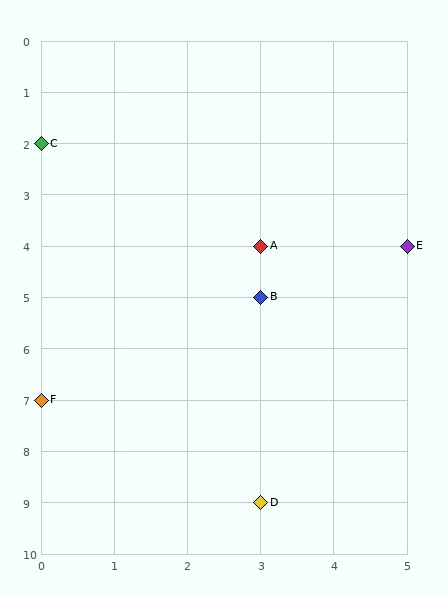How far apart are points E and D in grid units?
Points E and D are 2 columns and 5 rows apart (about 5.4 grid units diagonally).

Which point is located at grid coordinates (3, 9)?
Point D is at (3, 9).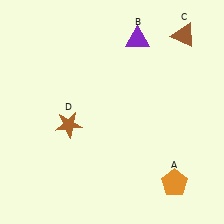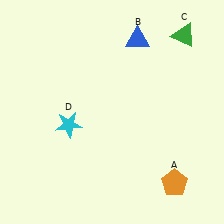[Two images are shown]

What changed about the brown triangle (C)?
In Image 1, C is brown. In Image 2, it changed to green.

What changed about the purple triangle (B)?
In Image 1, B is purple. In Image 2, it changed to blue.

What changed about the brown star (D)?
In Image 1, D is brown. In Image 2, it changed to cyan.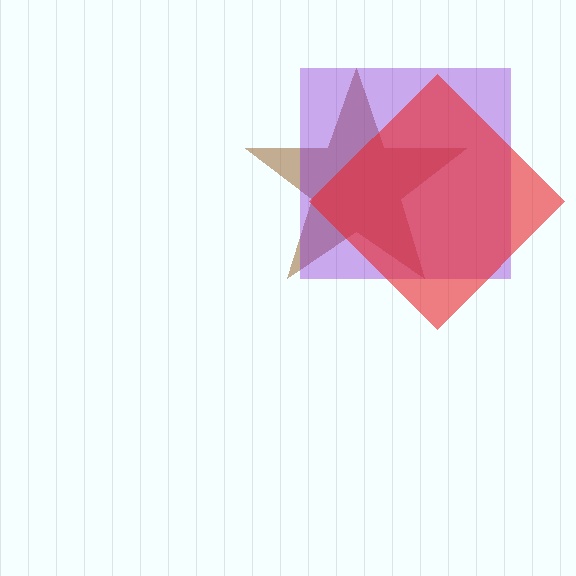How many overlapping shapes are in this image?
There are 3 overlapping shapes in the image.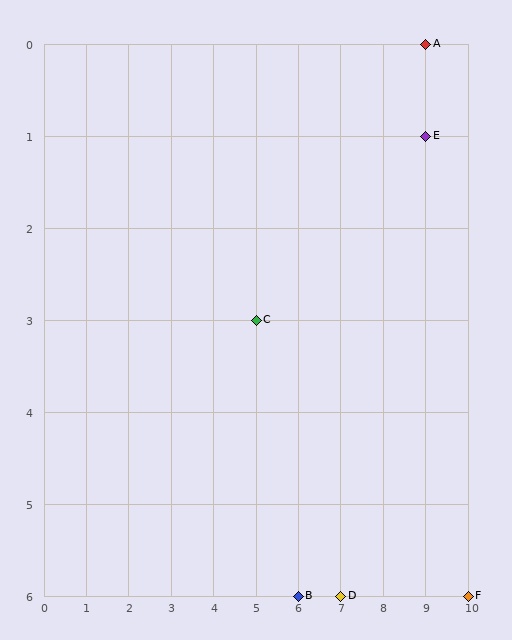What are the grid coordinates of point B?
Point B is at grid coordinates (6, 6).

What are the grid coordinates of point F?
Point F is at grid coordinates (10, 6).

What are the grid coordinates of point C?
Point C is at grid coordinates (5, 3).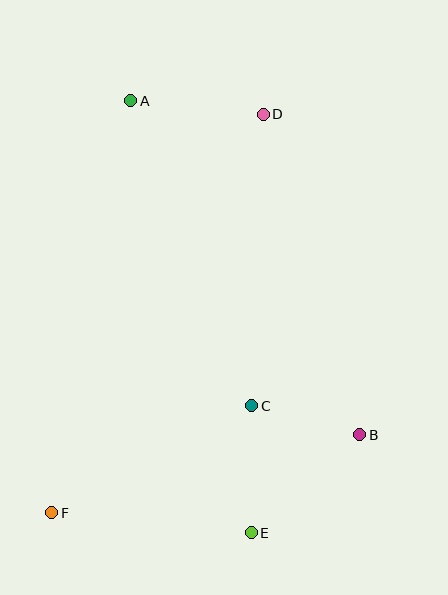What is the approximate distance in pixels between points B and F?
The distance between B and F is approximately 318 pixels.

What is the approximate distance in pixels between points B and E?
The distance between B and E is approximately 146 pixels.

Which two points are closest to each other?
Points B and C are closest to each other.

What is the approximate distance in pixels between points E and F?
The distance between E and F is approximately 200 pixels.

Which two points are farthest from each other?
Points D and F are farthest from each other.